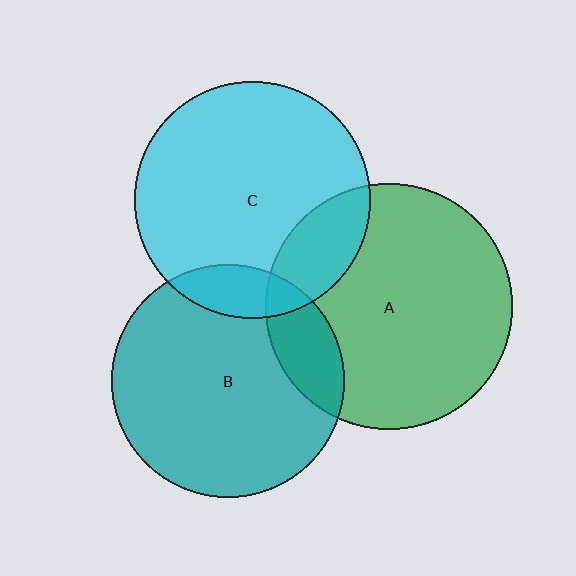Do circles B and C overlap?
Yes.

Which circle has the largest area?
Circle A (green).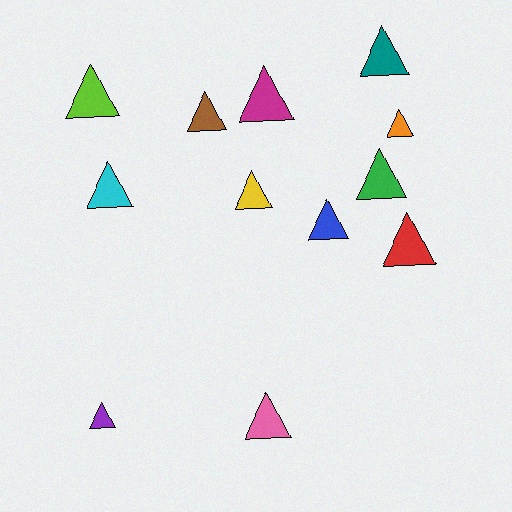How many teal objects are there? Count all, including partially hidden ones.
There is 1 teal object.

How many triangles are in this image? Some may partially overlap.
There are 12 triangles.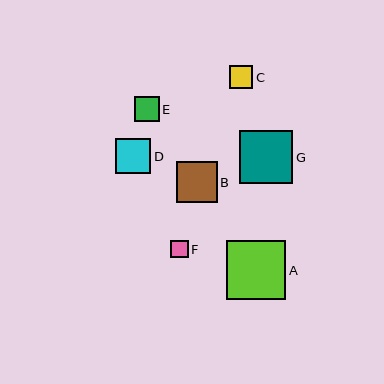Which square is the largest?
Square A is the largest with a size of approximately 59 pixels.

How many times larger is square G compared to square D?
Square G is approximately 1.5 times the size of square D.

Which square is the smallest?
Square F is the smallest with a size of approximately 18 pixels.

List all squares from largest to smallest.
From largest to smallest: A, G, B, D, E, C, F.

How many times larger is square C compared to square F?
Square C is approximately 1.3 times the size of square F.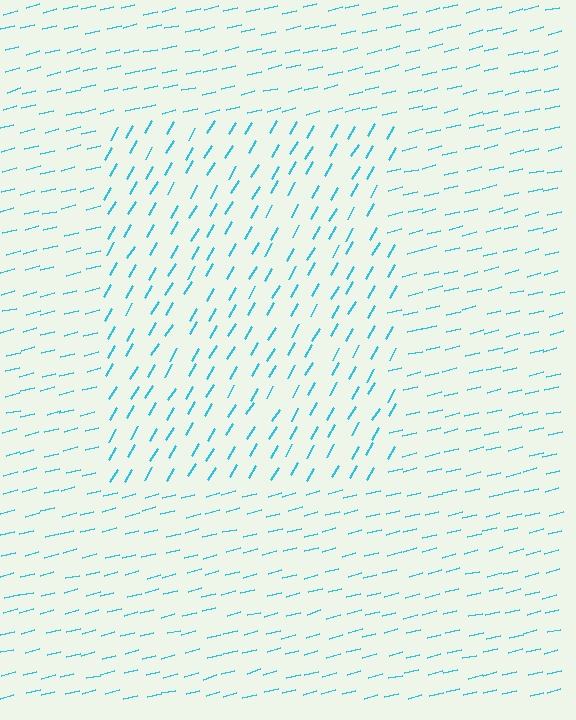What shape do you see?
I see a rectangle.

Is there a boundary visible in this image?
Yes, there is a texture boundary formed by a change in line orientation.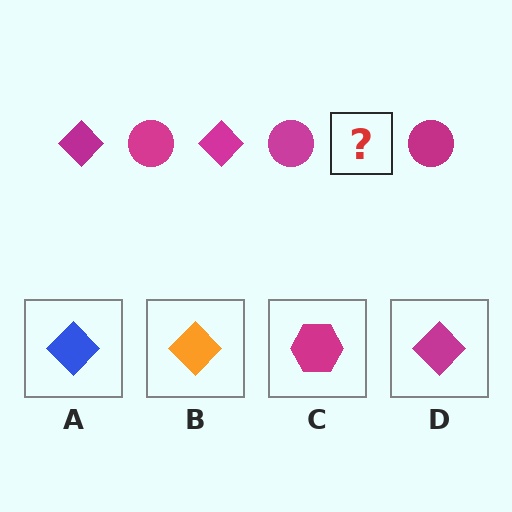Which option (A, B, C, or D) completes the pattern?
D.